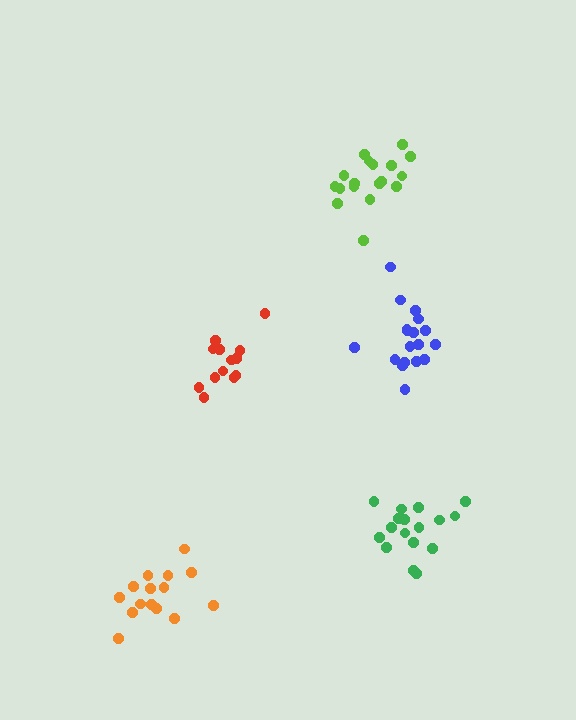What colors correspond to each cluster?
The clusters are colored: red, blue, lime, orange, green.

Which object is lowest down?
The orange cluster is bottommost.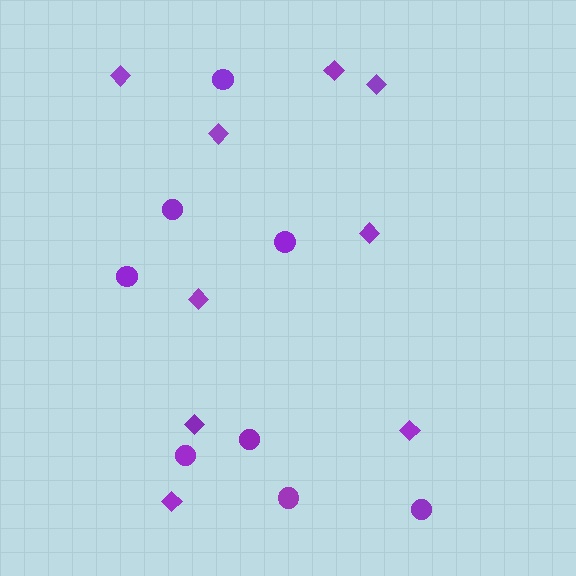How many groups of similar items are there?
There are 2 groups: one group of diamonds (9) and one group of circles (8).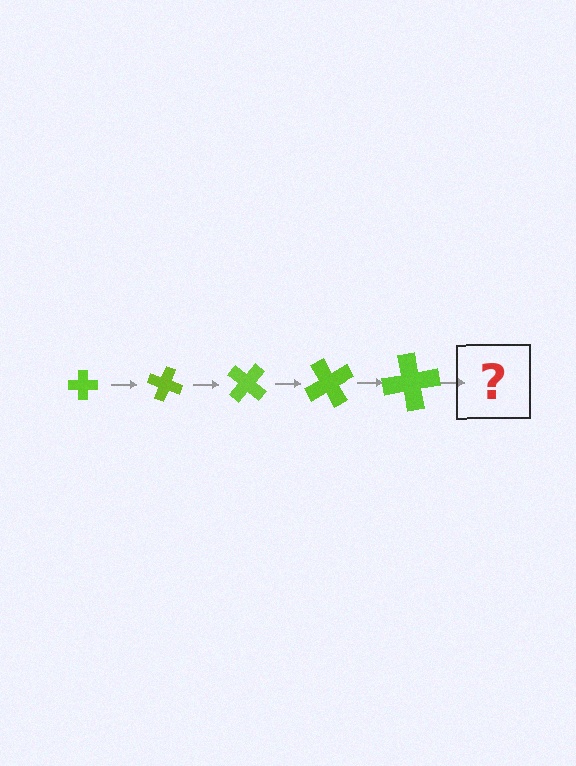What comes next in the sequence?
The next element should be a cross, larger than the previous one and rotated 100 degrees from the start.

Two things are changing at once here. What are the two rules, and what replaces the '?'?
The two rules are that the cross grows larger each step and it rotates 20 degrees each step. The '?' should be a cross, larger than the previous one and rotated 100 degrees from the start.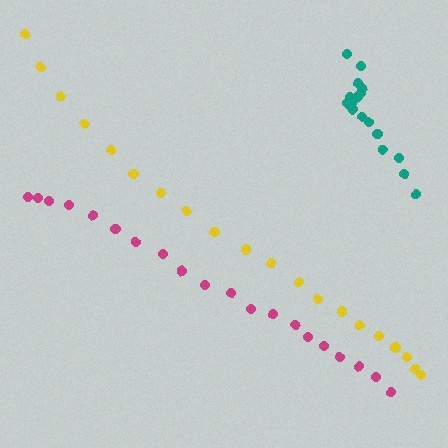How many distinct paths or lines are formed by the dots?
There are 3 distinct paths.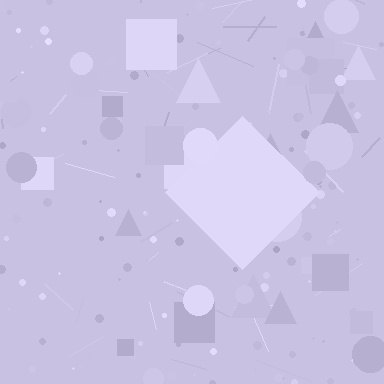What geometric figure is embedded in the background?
A diamond is embedded in the background.